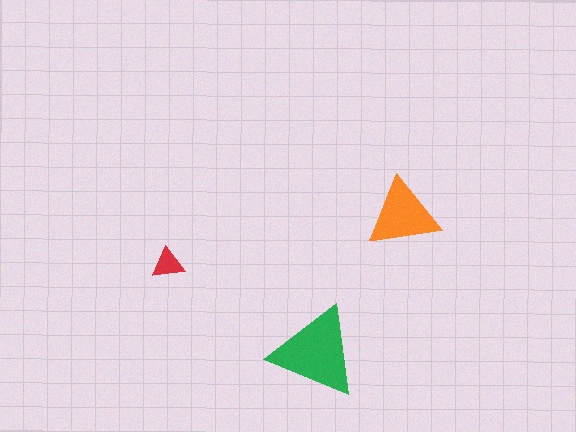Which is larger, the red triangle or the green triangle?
The green one.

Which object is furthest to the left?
The red triangle is leftmost.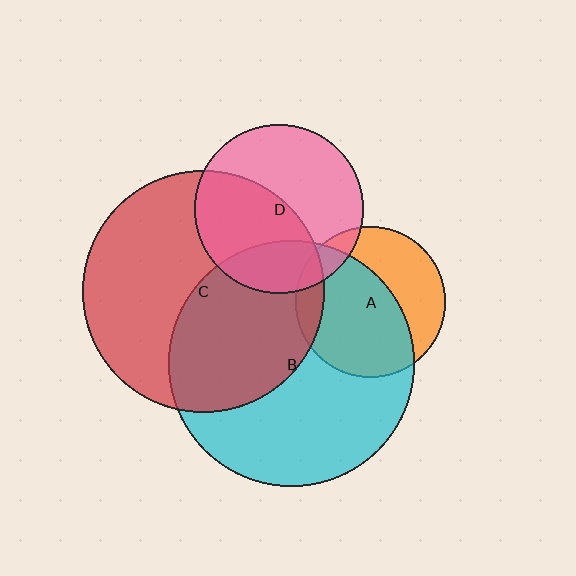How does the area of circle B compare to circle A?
Approximately 2.7 times.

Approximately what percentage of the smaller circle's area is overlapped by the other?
Approximately 50%.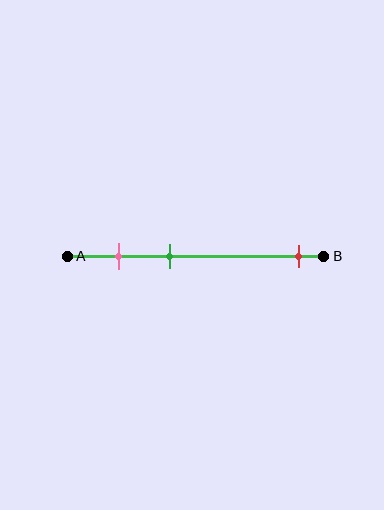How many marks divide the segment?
There are 3 marks dividing the segment.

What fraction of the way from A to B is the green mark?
The green mark is approximately 40% (0.4) of the way from A to B.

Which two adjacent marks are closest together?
The pink and green marks are the closest adjacent pair.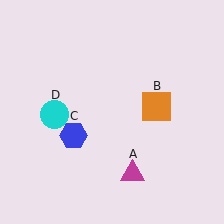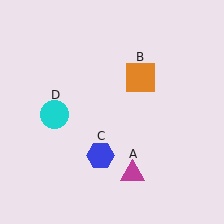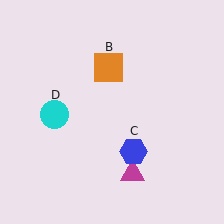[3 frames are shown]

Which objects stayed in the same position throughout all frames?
Magenta triangle (object A) and cyan circle (object D) remained stationary.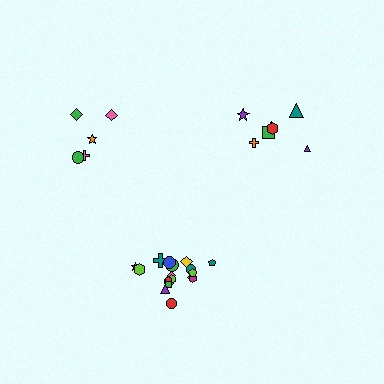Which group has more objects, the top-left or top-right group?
The top-right group.